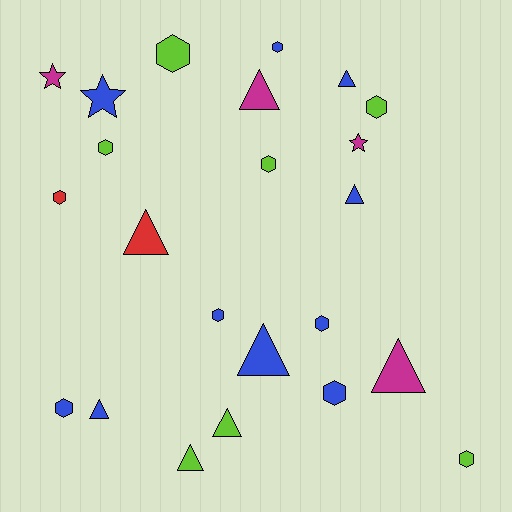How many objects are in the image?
There are 23 objects.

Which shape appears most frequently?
Hexagon, with 11 objects.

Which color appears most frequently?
Blue, with 10 objects.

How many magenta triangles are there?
There are 2 magenta triangles.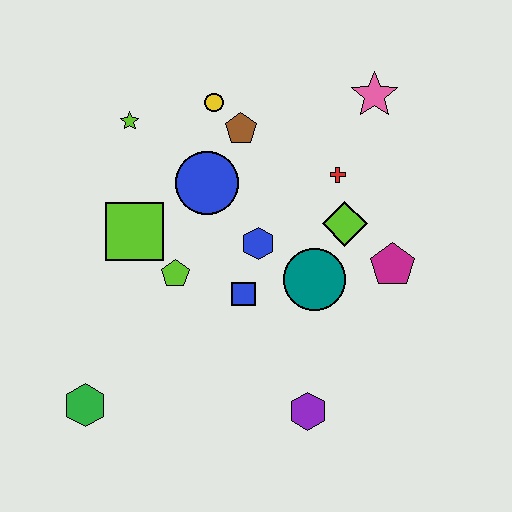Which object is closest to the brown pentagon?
The yellow circle is closest to the brown pentagon.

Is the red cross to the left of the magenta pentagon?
Yes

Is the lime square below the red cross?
Yes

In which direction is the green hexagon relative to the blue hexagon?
The green hexagon is to the left of the blue hexagon.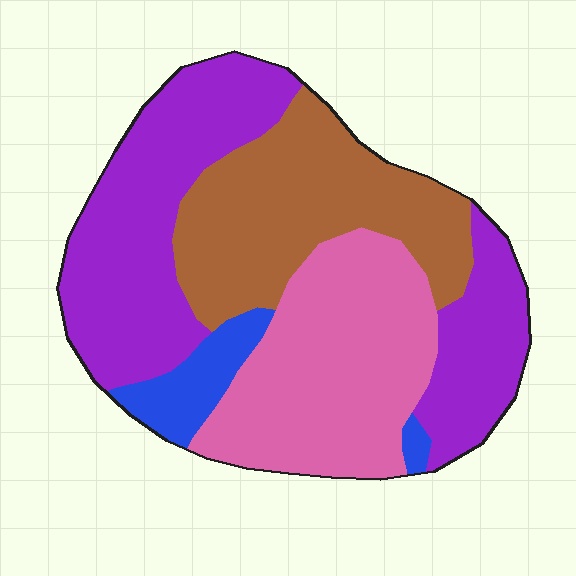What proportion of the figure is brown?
Brown covers roughly 25% of the figure.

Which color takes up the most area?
Purple, at roughly 40%.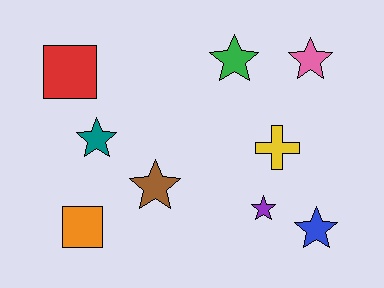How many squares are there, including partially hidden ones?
There are 2 squares.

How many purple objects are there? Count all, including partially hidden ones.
There is 1 purple object.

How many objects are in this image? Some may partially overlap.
There are 9 objects.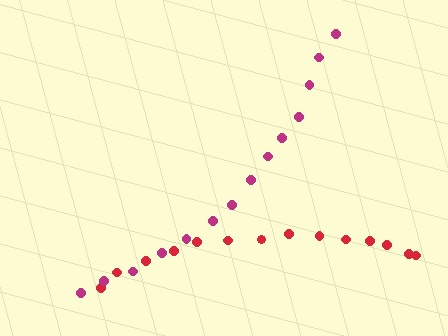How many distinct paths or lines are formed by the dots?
There are 2 distinct paths.